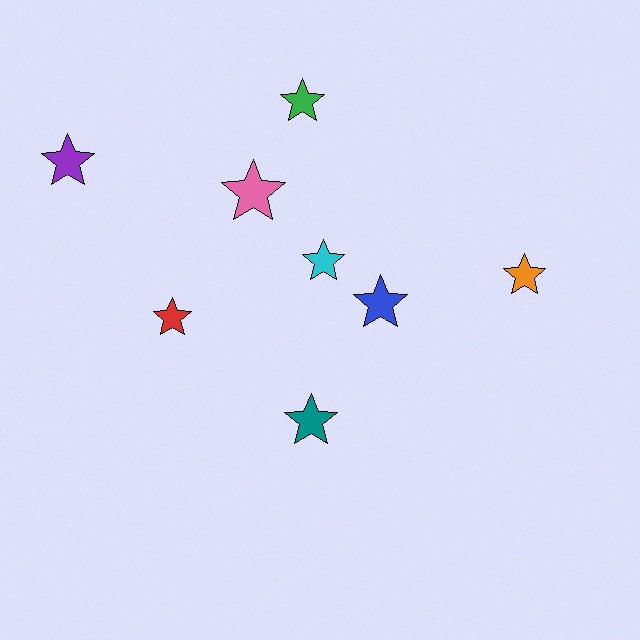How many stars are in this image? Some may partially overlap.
There are 8 stars.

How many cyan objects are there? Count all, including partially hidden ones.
There is 1 cyan object.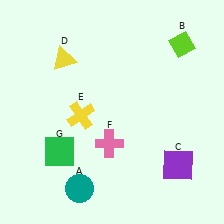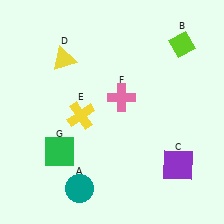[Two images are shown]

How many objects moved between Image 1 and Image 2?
1 object moved between the two images.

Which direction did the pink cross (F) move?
The pink cross (F) moved up.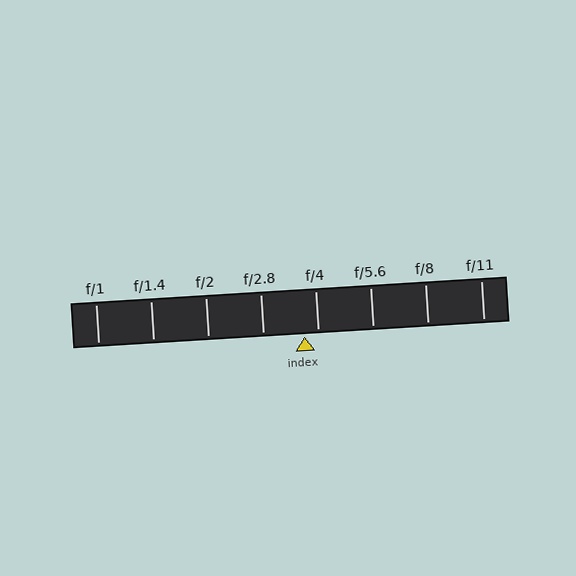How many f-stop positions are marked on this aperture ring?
There are 8 f-stop positions marked.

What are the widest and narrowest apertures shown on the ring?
The widest aperture shown is f/1 and the narrowest is f/11.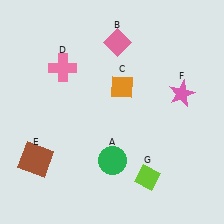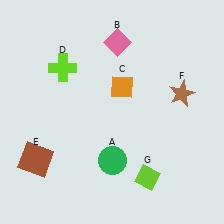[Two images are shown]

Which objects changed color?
D changed from pink to lime. F changed from pink to brown.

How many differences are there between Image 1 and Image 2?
There are 2 differences between the two images.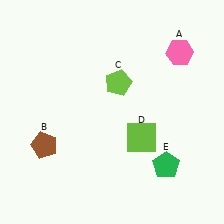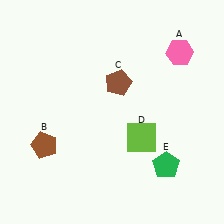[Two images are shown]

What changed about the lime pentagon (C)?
In Image 1, C is lime. In Image 2, it changed to brown.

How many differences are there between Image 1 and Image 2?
There is 1 difference between the two images.